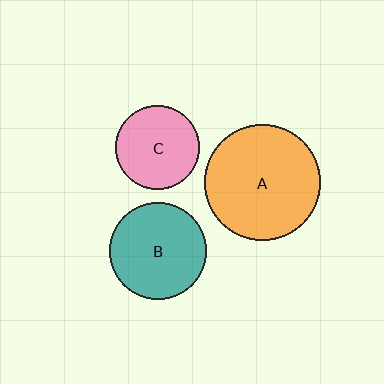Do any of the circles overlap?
No, none of the circles overlap.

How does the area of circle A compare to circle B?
Approximately 1.4 times.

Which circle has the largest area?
Circle A (orange).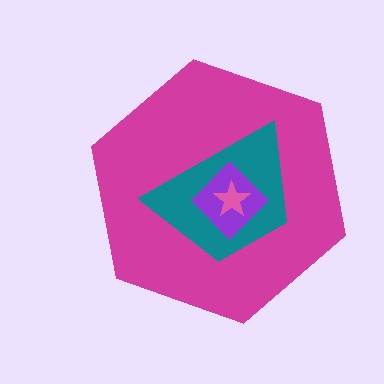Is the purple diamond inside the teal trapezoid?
Yes.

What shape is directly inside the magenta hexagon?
The teal trapezoid.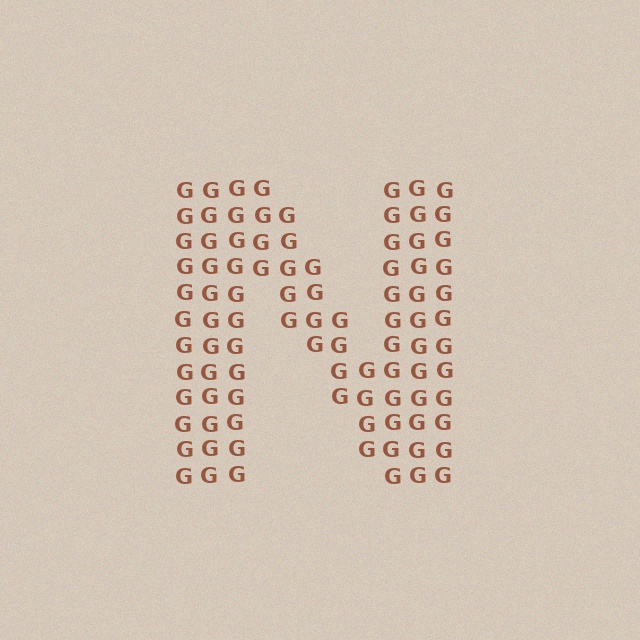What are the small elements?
The small elements are letter G's.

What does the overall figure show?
The overall figure shows the letter N.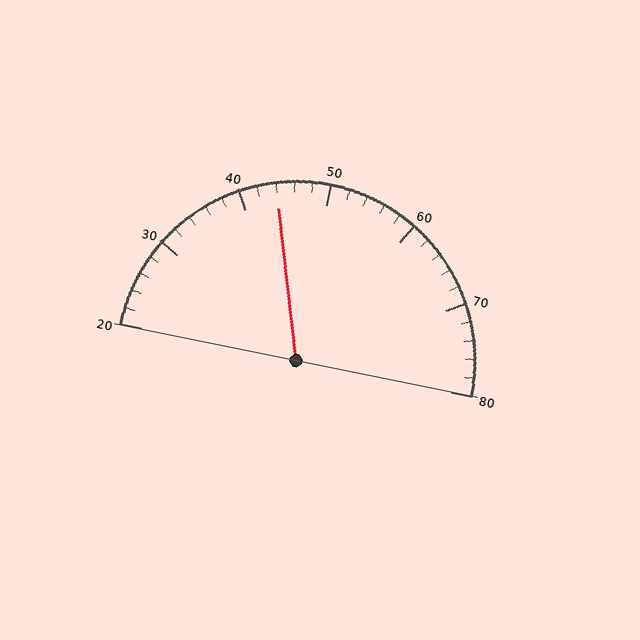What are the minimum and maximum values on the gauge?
The gauge ranges from 20 to 80.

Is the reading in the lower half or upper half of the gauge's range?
The reading is in the lower half of the range (20 to 80).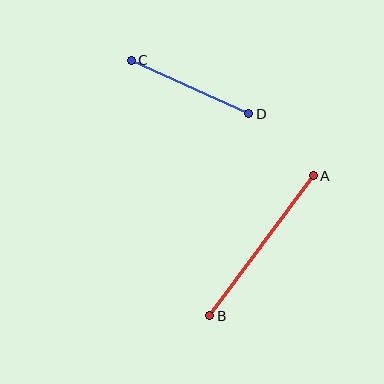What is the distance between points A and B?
The distance is approximately 174 pixels.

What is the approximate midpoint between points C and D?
The midpoint is at approximately (190, 87) pixels.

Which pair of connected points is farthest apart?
Points A and B are farthest apart.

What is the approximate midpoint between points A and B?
The midpoint is at approximately (261, 246) pixels.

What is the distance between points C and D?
The distance is approximately 129 pixels.